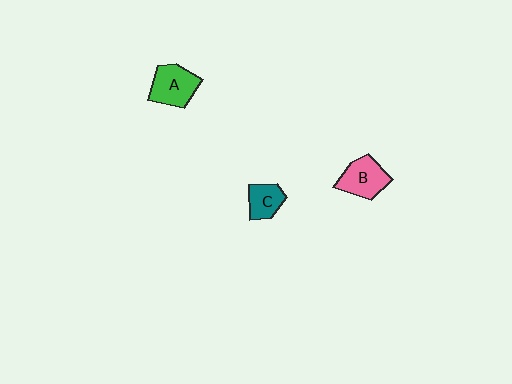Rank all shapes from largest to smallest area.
From largest to smallest: A (green), B (pink), C (teal).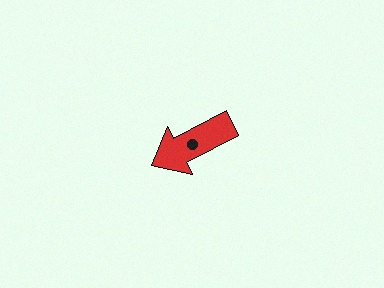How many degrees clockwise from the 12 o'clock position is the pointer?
Approximately 243 degrees.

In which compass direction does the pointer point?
Southwest.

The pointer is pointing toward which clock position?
Roughly 8 o'clock.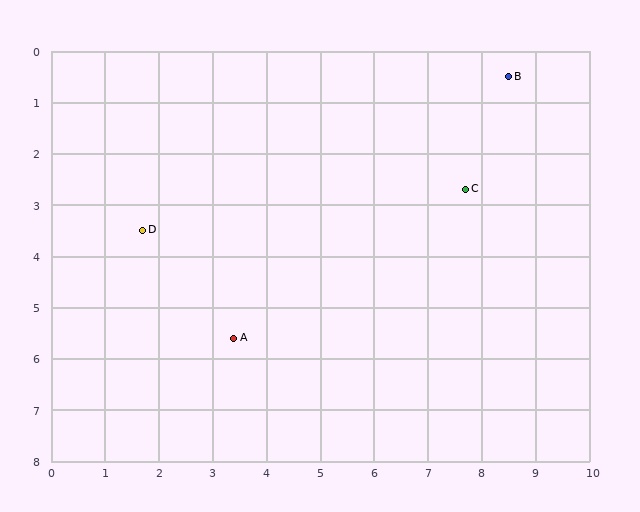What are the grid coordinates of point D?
Point D is at approximately (1.7, 3.5).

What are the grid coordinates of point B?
Point B is at approximately (8.5, 0.5).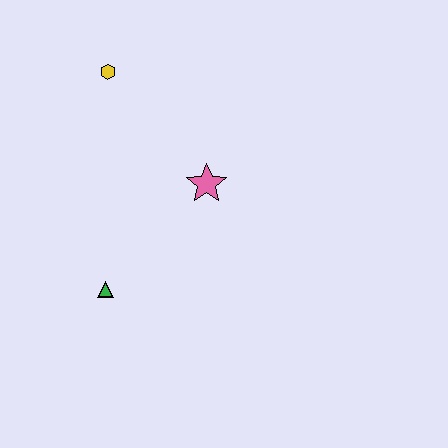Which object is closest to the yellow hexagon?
The pink star is closest to the yellow hexagon.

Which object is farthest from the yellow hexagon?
The green triangle is farthest from the yellow hexagon.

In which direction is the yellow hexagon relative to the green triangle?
The yellow hexagon is above the green triangle.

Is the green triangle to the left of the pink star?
Yes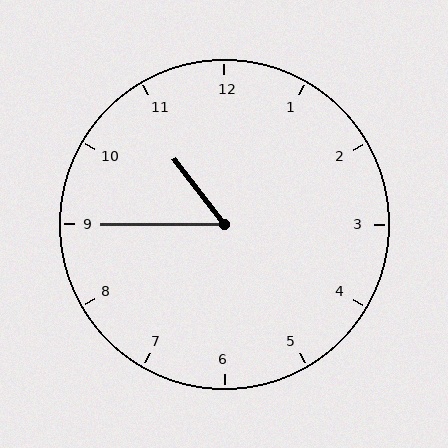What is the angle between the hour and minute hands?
Approximately 52 degrees.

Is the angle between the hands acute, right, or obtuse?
It is acute.